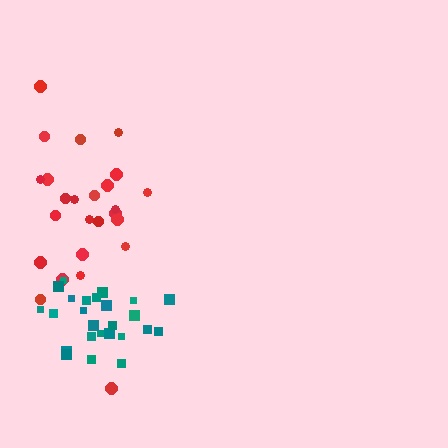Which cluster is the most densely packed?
Teal.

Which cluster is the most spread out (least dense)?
Red.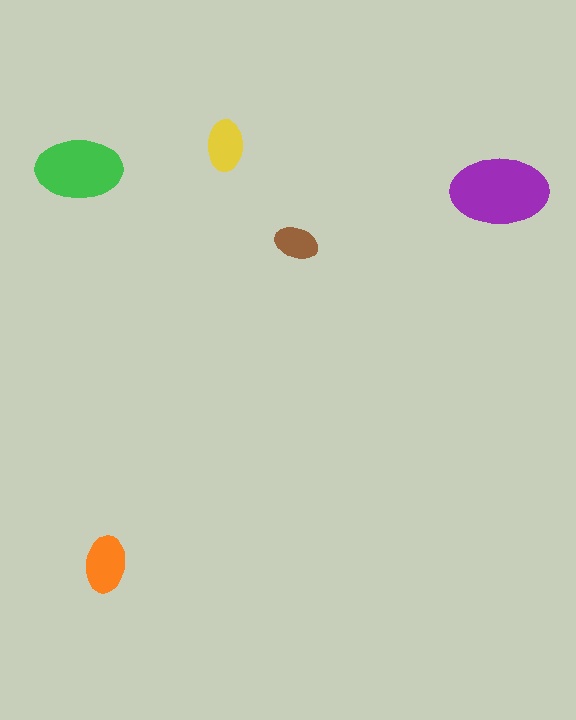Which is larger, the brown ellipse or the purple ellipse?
The purple one.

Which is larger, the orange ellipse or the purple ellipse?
The purple one.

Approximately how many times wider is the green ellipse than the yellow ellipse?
About 1.5 times wider.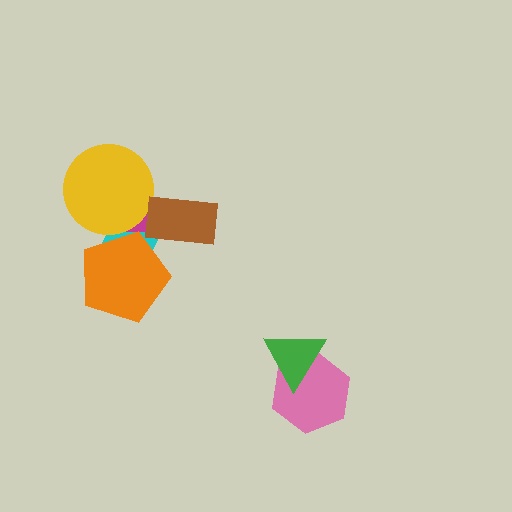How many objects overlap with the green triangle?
1 object overlaps with the green triangle.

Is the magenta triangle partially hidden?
Yes, it is partially covered by another shape.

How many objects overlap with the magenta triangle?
4 objects overlap with the magenta triangle.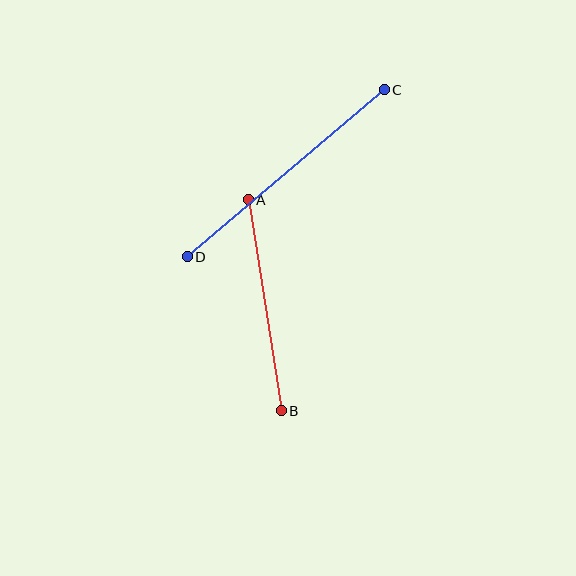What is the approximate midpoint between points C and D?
The midpoint is at approximately (286, 173) pixels.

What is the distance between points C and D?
The distance is approximately 259 pixels.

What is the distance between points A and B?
The distance is approximately 213 pixels.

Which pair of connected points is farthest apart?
Points C and D are farthest apart.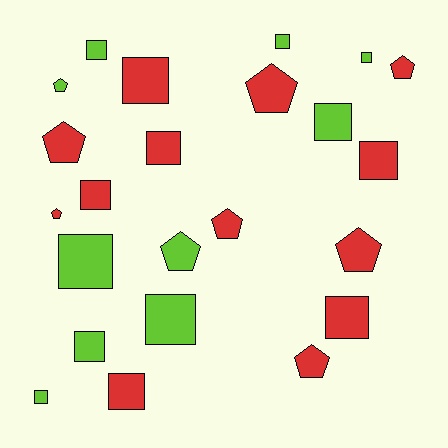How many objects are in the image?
There are 23 objects.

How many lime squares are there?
There are 8 lime squares.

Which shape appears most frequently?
Square, with 14 objects.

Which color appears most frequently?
Red, with 13 objects.